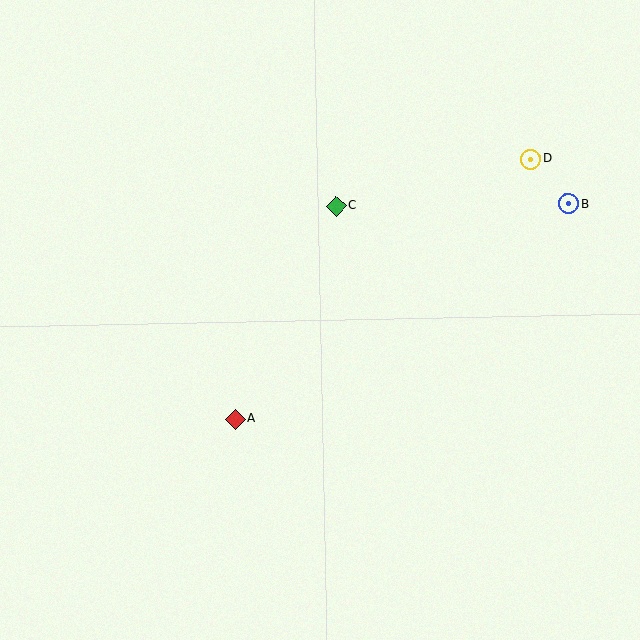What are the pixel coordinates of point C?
Point C is at (336, 206).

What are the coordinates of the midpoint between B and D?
The midpoint between B and D is at (549, 181).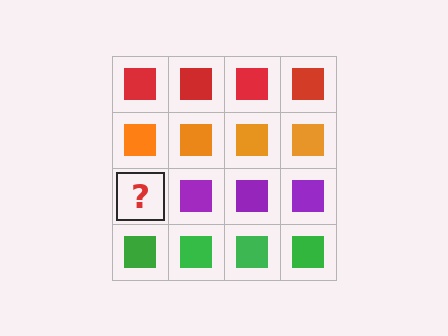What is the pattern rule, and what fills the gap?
The rule is that each row has a consistent color. The gap should be filled with a purple square.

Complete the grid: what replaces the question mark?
The question mark should be replaced with a purple square.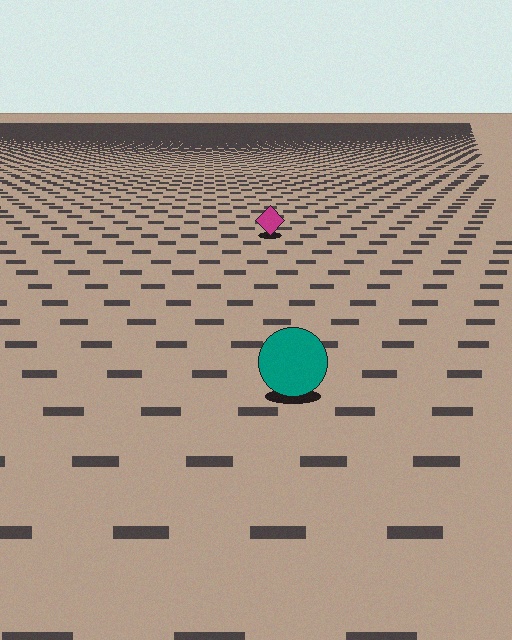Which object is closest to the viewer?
The teal circle is closest. The texture marks near it are larger and more spread out.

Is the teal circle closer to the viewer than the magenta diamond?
Yes. The teal circle is closer — you can tell from the texture gradient: the ground texture is coarser near it.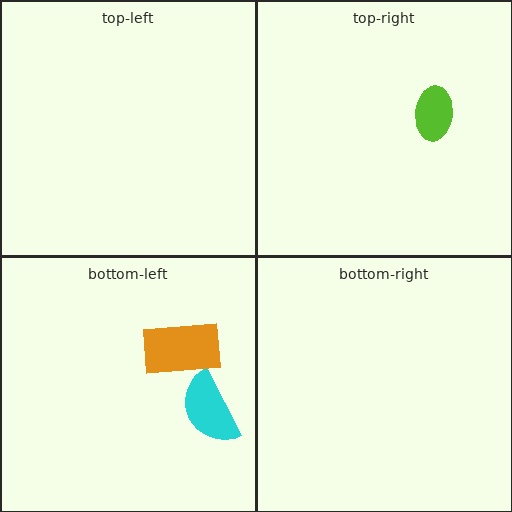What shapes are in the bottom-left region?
The cyan semicircle, the orange rectangle.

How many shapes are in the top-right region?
1.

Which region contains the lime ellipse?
The top-right region.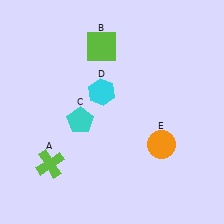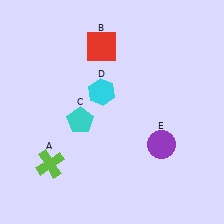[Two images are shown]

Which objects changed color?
B changed from lime to red. E changed from orange to purple.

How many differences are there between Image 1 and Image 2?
There are 2 differences between the two images.